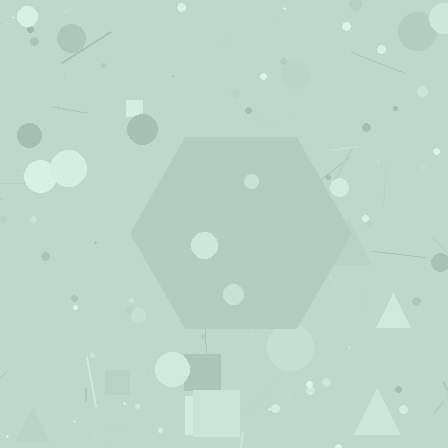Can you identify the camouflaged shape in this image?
The camouflaged shape is a hexagon.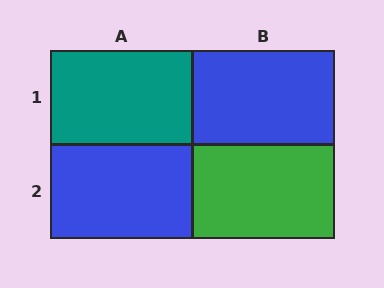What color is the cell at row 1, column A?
Teal.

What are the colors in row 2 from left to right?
Blue, green.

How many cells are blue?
2 cells are blue.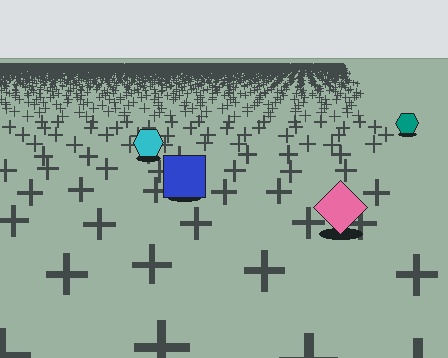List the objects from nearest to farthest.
From nearest to farthest: the pink diamond, the blue square, the cyan hexagon, the teal hexagon.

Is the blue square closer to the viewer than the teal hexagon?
Yes. The blue square is closer — you can tell from the texture gradient: the ground texture is coarser near it.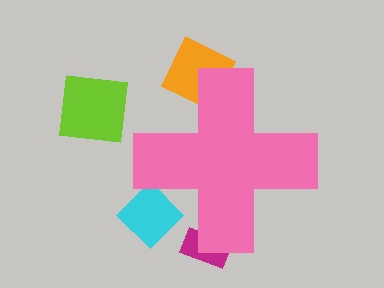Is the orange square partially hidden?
Yes, the orange square is partially hidden behind the pink cross.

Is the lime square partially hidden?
No, the lime square is fully visible.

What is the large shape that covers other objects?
A pink cross.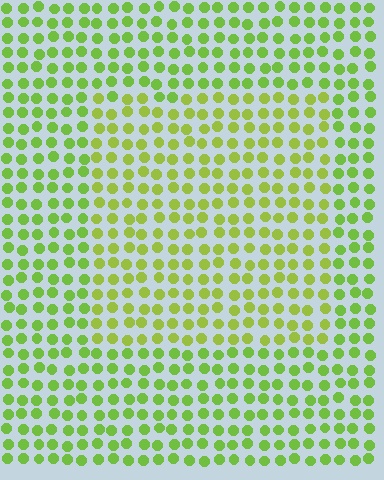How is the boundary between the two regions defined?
The boundary is defined purely by a slight shift in hue (about 19 degrees). Spacing, size, and orientation are identical on both sides.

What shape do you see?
I see a rectangle.